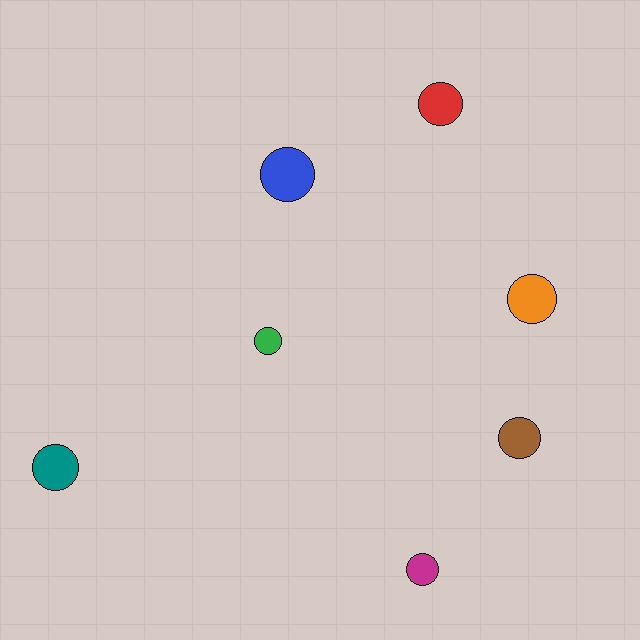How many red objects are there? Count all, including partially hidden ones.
There is 1 red object.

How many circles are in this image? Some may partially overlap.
There are 7 circles.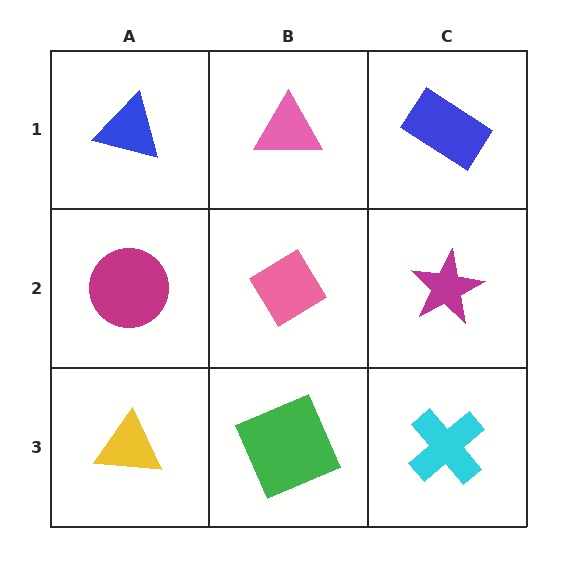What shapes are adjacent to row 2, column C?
A blue rectangle (row 1, column C), a cyan cross (row 3, column C), a pink diamond (row 2, column B).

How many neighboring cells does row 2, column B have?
4.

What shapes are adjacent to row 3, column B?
A pink diamond (row 2, column B), a yellow triangle (row 3, column A), a cyan cross (row 3, column C).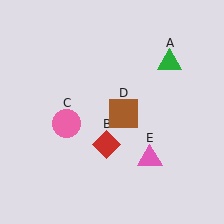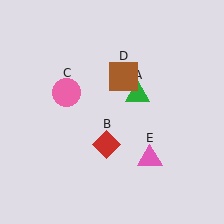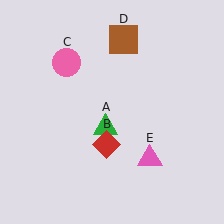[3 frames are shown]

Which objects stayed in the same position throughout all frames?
Red diamond (object B) and pink triangle (object E) remained stationary.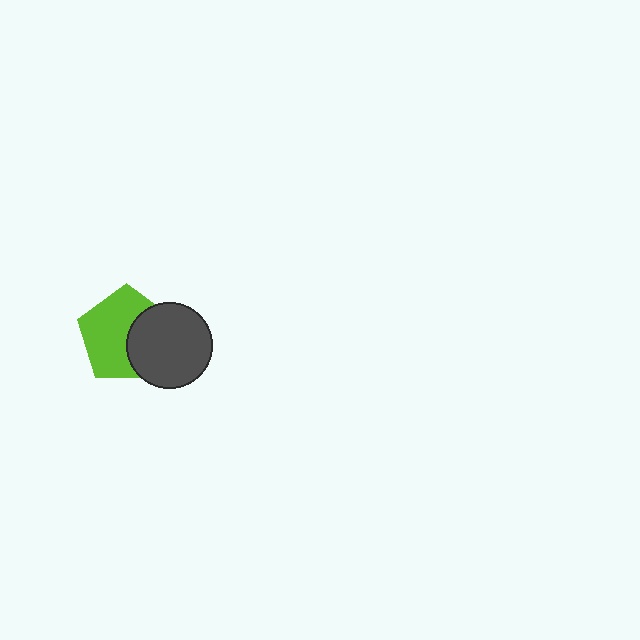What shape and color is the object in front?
The object in front is a dark gray circle.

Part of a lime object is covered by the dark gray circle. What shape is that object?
It is a pentagon.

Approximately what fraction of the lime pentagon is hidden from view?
Roughly 38% of the lime pentagon is hidden behind the dark gray circle.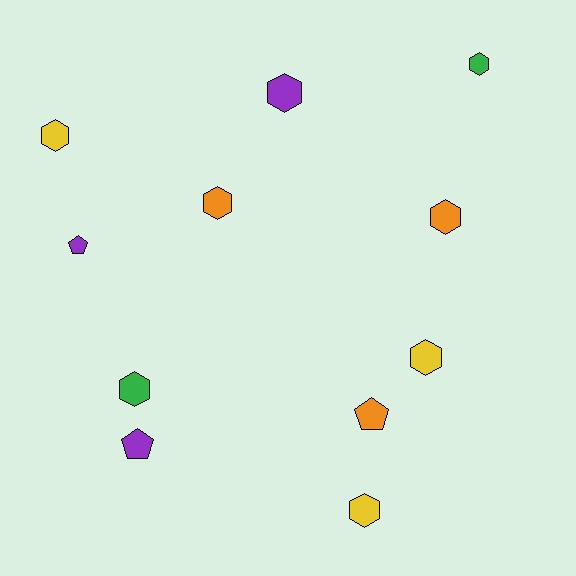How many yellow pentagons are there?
There are no yellow pentagons.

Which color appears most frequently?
Orange, with 3 objects.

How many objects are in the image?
There are 11 objects.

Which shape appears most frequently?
Hexagon, with 8 objects.